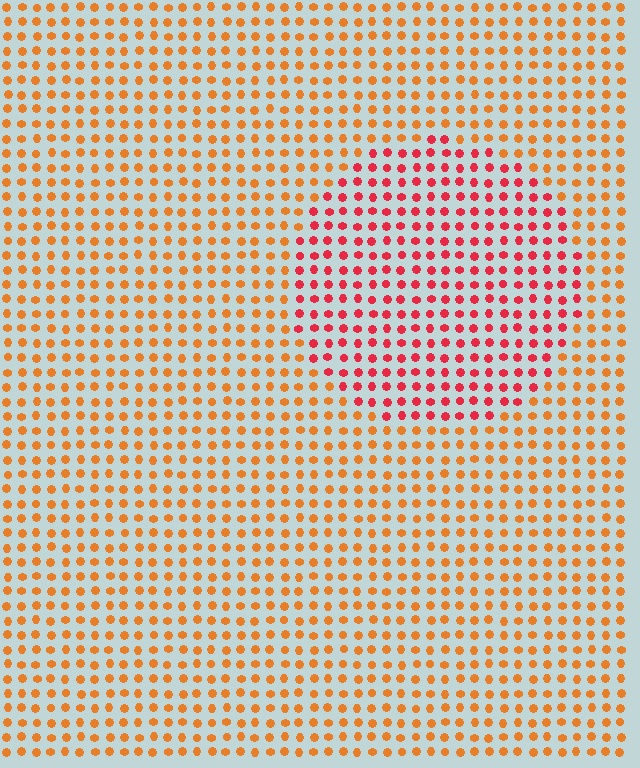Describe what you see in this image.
The image is filled with small orange elements in a uniform arrangement. A circle-shaped region is visible where the elements are tinted to a slightly different hue, forming a subtle color boundary.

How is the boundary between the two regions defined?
The boundary is defined purely by a slight shift in hue (about 35 degrees). Spacing, size, and orientation are identical on both sides.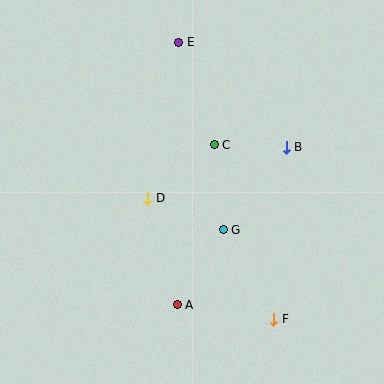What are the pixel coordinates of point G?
Point G is at (223, 230).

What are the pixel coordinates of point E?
Point E is at (179, 42).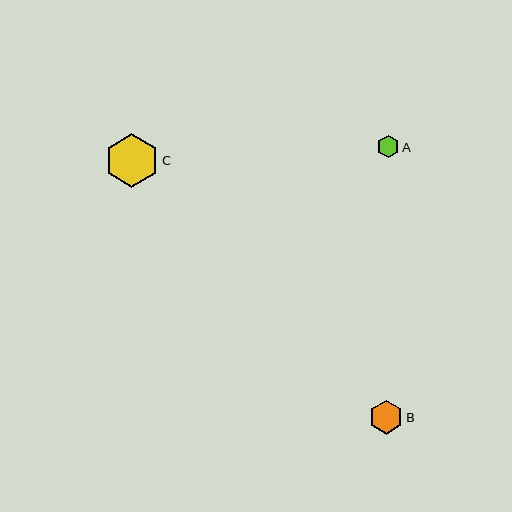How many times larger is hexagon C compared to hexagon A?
Hexagon C is approximately 2.4 times the size of hexagon A.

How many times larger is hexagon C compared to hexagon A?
Hexagon C is approximately 2.4 times the size of hexagon A.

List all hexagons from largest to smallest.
From largest to smallest: C, B, A.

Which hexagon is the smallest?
Hexagon A is the smallest with a size of approximately 23 pixels.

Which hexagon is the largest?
Hexagon C is the largest with a size of approximately 54 pixels.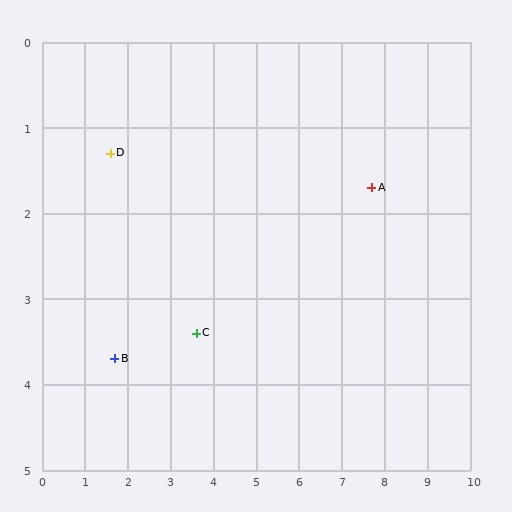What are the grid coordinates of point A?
Point A is at approximately (7.7, 1.7).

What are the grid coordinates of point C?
Point C is at approximately (3.6, 3.4).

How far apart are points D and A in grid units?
Points D and A are about 6.1 grid units apart.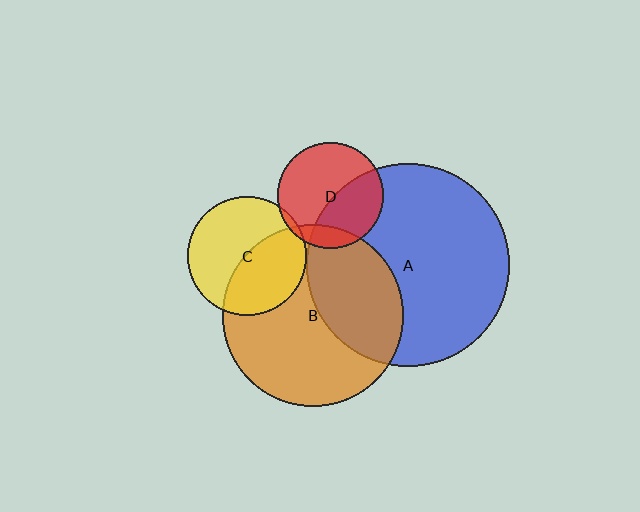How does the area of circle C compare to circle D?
Approximately 1.3 times.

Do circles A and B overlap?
Yes.